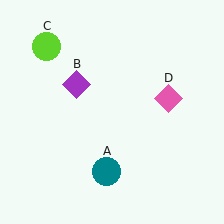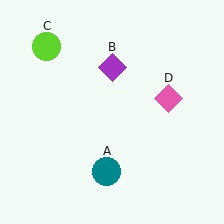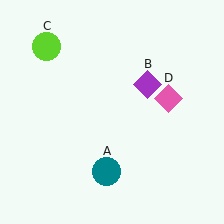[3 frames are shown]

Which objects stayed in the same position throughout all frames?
Teal circle (object A) and lime circle (object C) and pink diamond (object D) remained stationary.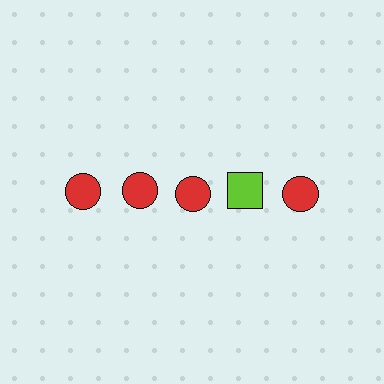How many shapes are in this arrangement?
There are 5 shapes arranged in a grid pattern.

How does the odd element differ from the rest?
It differs in both color (lime instead of red) and shape (square instead of circle).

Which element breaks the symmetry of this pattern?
The lime square in the top row, second from right column breaks the symmetry. All other shapes are red circles.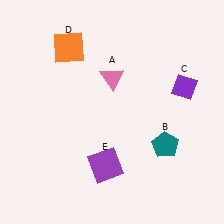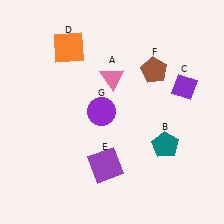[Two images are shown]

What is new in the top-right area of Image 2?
A brown pentagon (F) was added in the top-right area of Image 2.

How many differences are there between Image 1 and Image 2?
There are 2 differences between the two images.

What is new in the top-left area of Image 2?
A purple circle (G) was added in the top-left area of Image 2.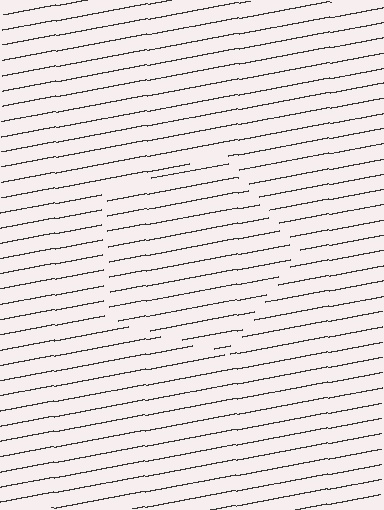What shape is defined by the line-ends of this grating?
An illusory pentagon. The interior of the shape contains the same grating, shifted by half a period — the contour is defined by the phase discontinuity where line-ends from the inner and outer gratings abut.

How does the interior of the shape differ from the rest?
The interior of the shape contains the same grating, shifted by half a period — the contour is defined by the phase discontinuity where line-ends from the inner and outer gratings abut.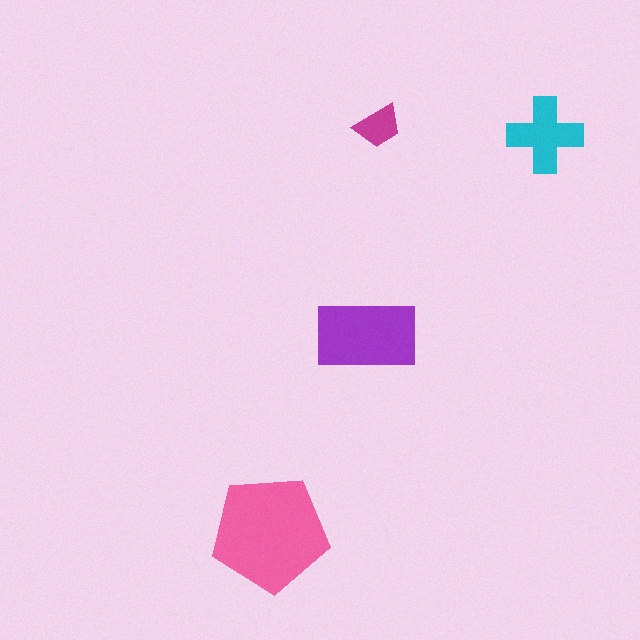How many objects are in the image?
There are 4 objects in the image.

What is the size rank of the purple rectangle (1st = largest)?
2nd.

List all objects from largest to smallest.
The pink pentagon, the purple rectangle, the cyan cross, the magenta trapezoid.